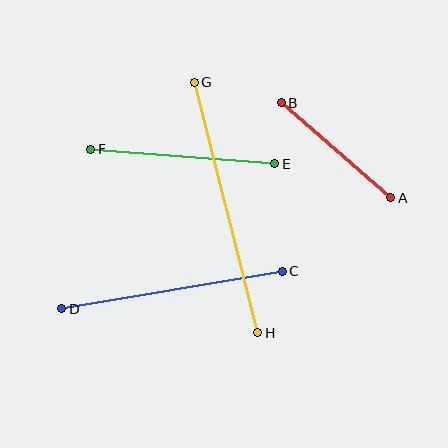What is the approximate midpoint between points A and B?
The midpoint is at approximately (336, 150) pixels.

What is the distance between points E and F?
The distance is approximately 185 pixels.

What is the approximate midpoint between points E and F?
The midpoint is at approximately (183, 157) pixels.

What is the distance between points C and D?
The distance is approximately 224 pixels.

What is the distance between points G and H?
The distance is approximately 258 pixels.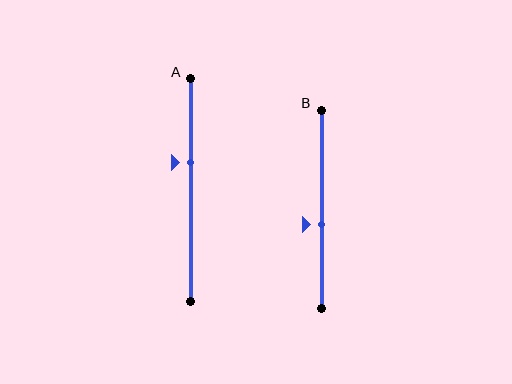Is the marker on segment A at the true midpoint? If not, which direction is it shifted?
No, the marker on segment A is shifted upward by about 12% of the segment length.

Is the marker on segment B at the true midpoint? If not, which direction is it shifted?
No, the marker on segment B is shifted downward by about 8% of the segment length.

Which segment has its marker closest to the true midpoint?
Segment B has its marker closest to the true midpoint.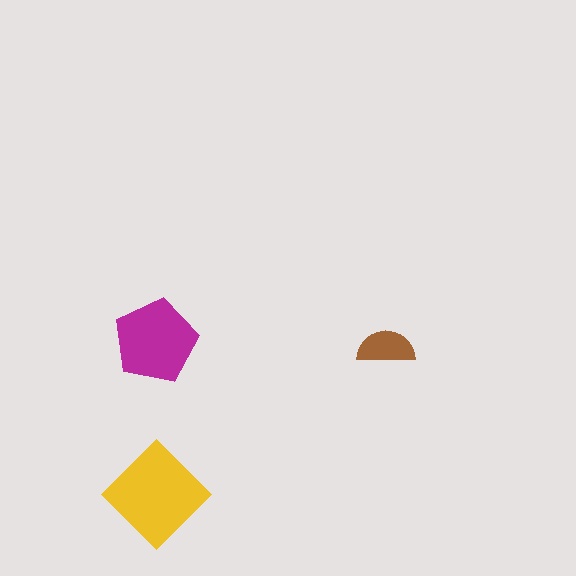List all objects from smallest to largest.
The brown semicircle, the magenta pentagon, the yellow diamond.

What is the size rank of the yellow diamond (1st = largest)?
1st.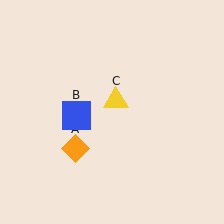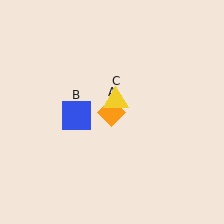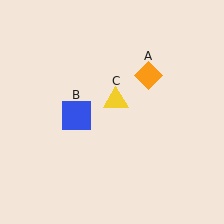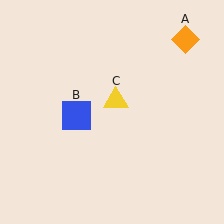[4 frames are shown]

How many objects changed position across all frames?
1 object changed position: orange diamond (object A).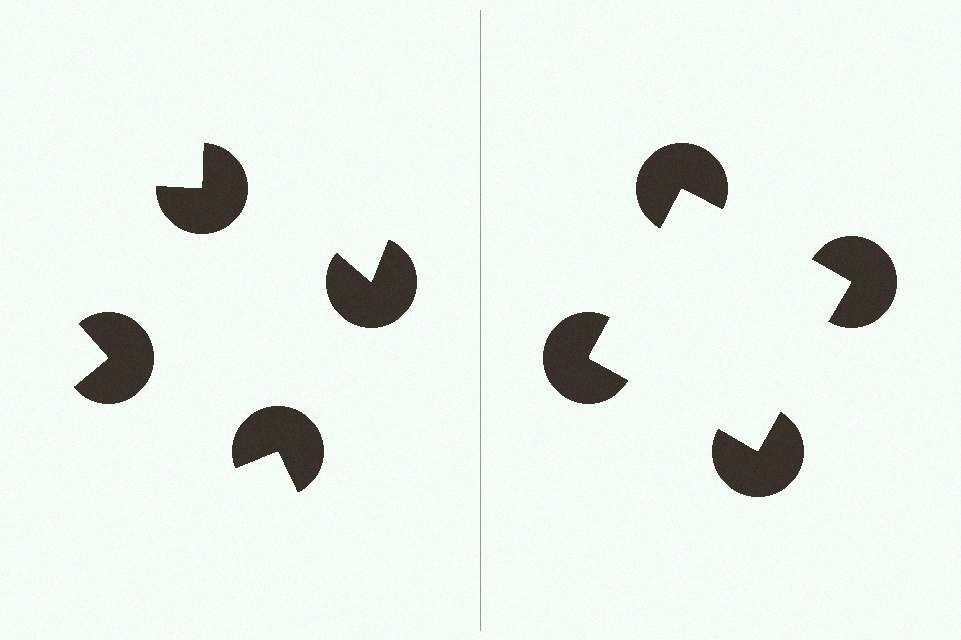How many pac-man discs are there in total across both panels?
8 — 4 on each side.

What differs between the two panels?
The pac-man discs are positioned identically on both sides; only the wedge orientations differ. On the right they align to a square; on the left they are misaligned.